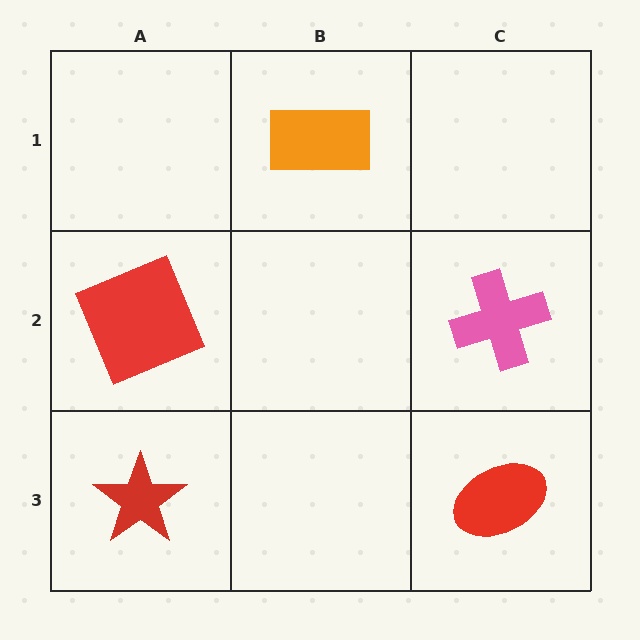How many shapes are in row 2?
2 shapes.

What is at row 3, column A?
A red star.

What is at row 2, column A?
A red square.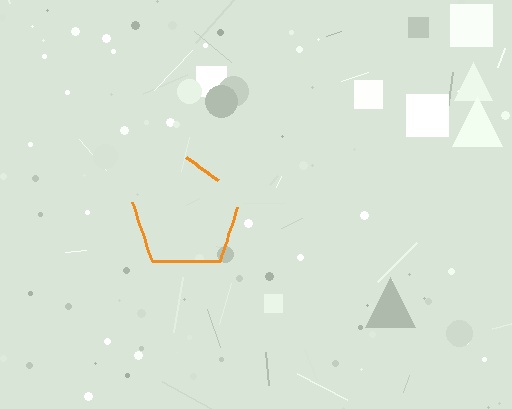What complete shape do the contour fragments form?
The contour fragments form a pentagon.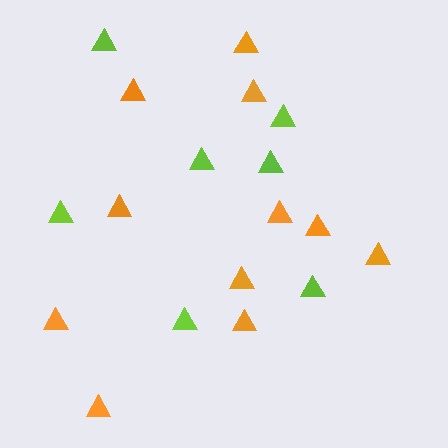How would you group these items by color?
There are 2 groups: one group of orange triangles (11) and one group of lime triangles (7).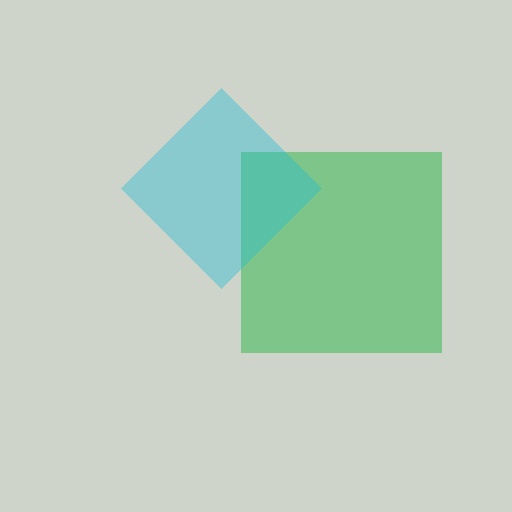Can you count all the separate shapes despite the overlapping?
Yes, there are 2 separate shapes.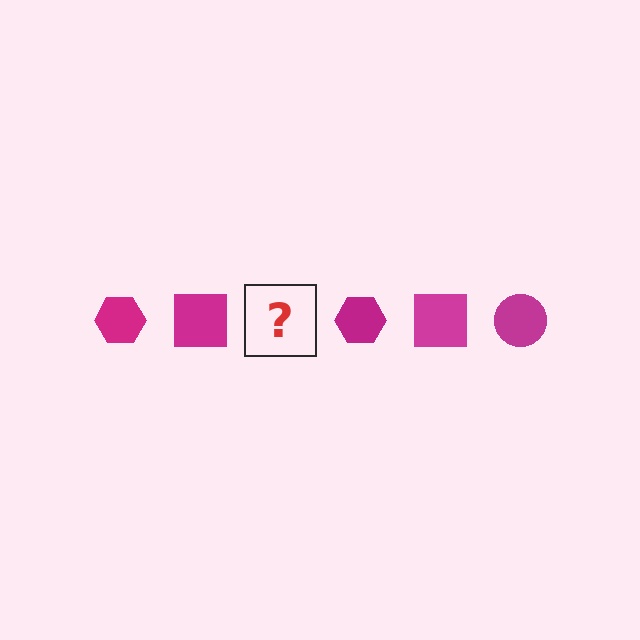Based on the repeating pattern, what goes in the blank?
The blank should be a magenta circle.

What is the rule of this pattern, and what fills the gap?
The rule is that the pattern cycles through hexagon, square, circle shapes in magenta. The gap should be filled with a magenta circle.